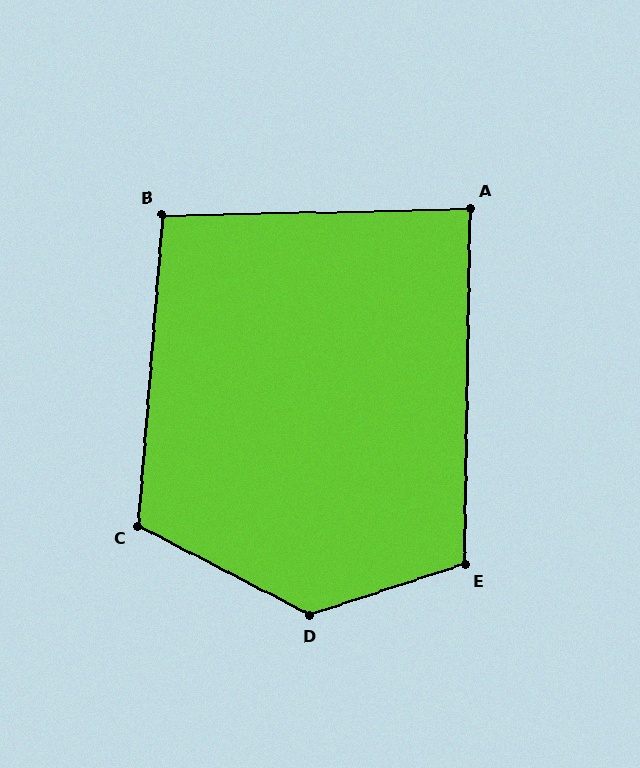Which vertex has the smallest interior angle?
A, at approximately 88 degrees.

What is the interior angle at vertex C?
Approximately 113 degrees (obtuse).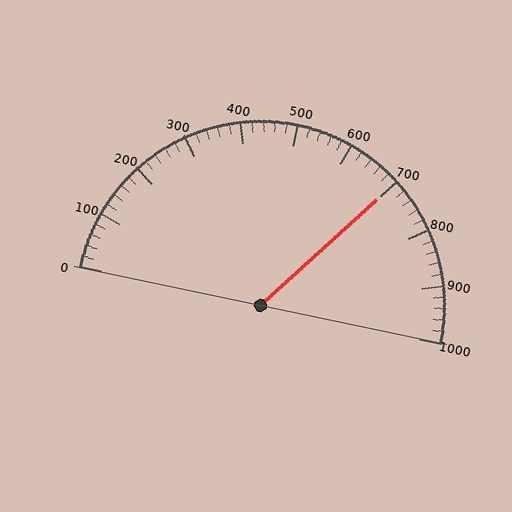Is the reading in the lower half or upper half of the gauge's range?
The reading is in the upper half of the range (0 to 1000).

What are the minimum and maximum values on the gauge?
The gauge ranges from 0 to 1000.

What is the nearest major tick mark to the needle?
The nearest major tick mark is 700.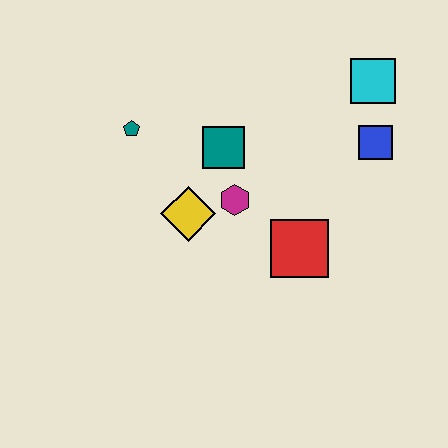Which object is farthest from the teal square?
The cyan square is farthest from the teal square.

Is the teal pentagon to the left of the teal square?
Yes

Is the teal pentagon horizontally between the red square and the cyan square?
No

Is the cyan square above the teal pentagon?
Yes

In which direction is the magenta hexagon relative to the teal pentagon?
The magenta hexagon is to the right of the teal pentagon.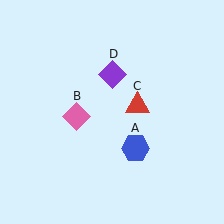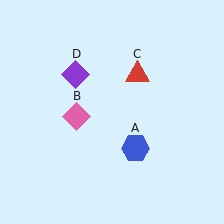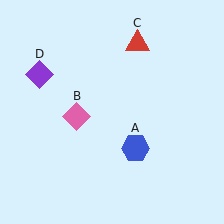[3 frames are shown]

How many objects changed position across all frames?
2 objects changed position: red triangle (object C), purple diamond (object D).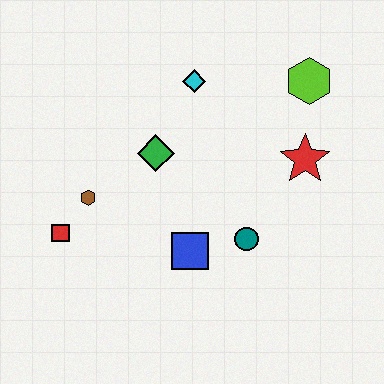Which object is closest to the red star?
The lime hexagon is closest to the red star.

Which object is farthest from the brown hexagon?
The lime hexagon is farthest from the brown hexagon.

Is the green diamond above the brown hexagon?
Yes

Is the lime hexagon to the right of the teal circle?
Yes